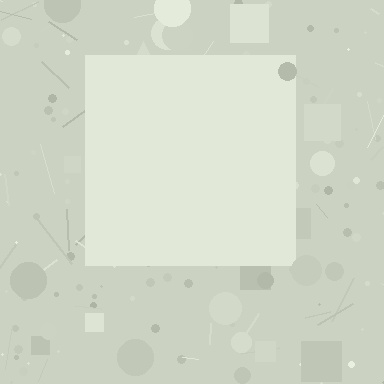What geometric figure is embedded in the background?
A square is embedded in the background.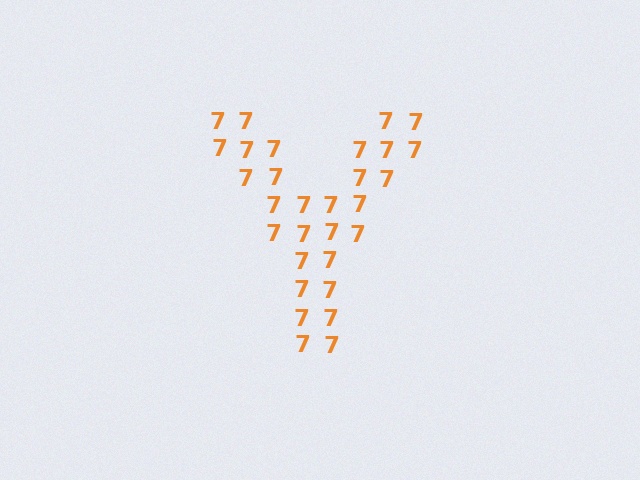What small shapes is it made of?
It is made of small digit 7's.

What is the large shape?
The large shape is the letter Y.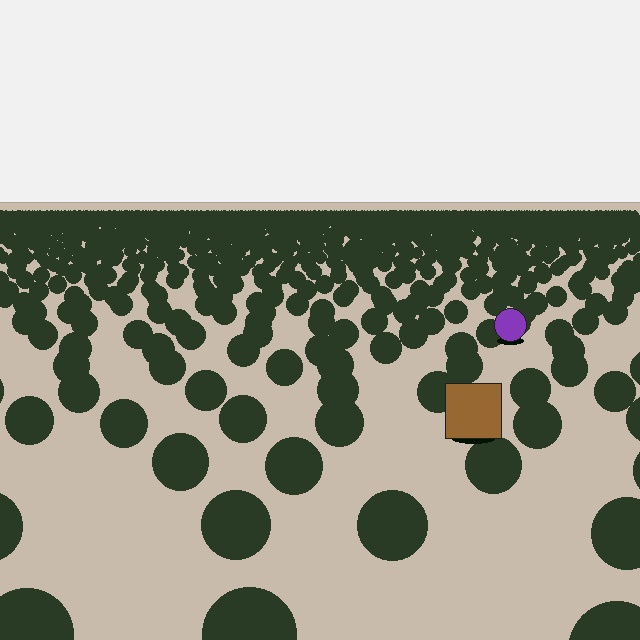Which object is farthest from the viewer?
The purple circle is farthest from the viewer. It appears smaller and the ground texture around it is denser.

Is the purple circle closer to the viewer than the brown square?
No. The brown square is closer — you can tell from the texture gradient: the ground texture is coarser near it.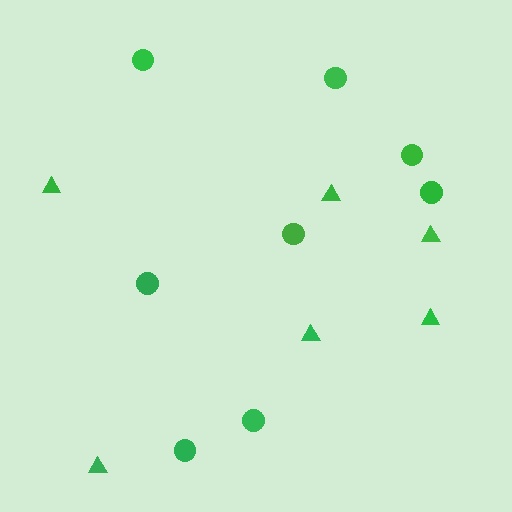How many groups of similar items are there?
There are 2 groups: one group of triangles (6) and one group of circles (8).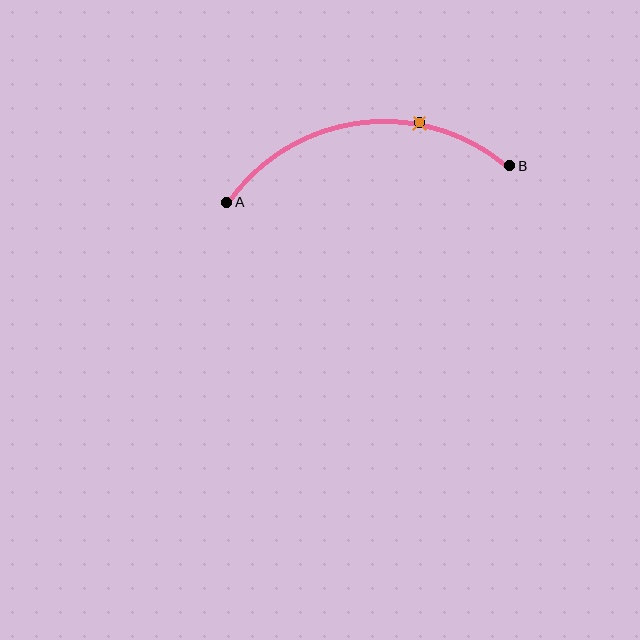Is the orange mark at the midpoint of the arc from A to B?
No. The orange mark lies on the arc but is closer to endpoint B. The arc midpoint would be at the point on the curve equidistant along the arc from both A and B.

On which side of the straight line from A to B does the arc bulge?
The arc bulges above the straight line connecting A and B.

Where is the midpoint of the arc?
The arc midpoint is the point on the curve farthest from the straight line joining A and B. It sits above that line.